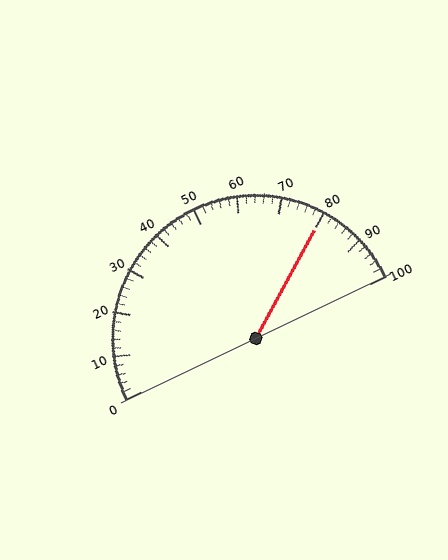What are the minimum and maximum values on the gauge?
The gauge ranges from 0 to 100.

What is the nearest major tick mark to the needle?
The nearest major tick mark is 80.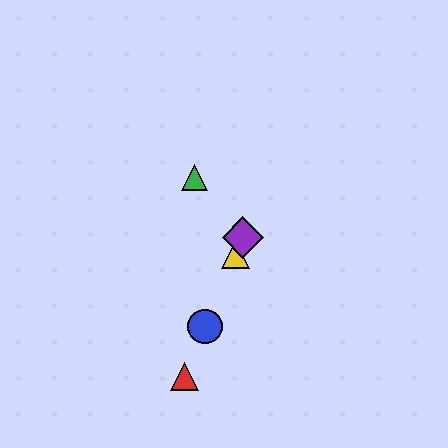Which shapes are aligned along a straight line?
The red triangle, the blue circle, the yellow triangle, the purple diamond are aligned along a straight line.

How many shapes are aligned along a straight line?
4 shapes (the red triangle, the blue circle, the yellow triangle, the purple diamond) are aligned along a straight line.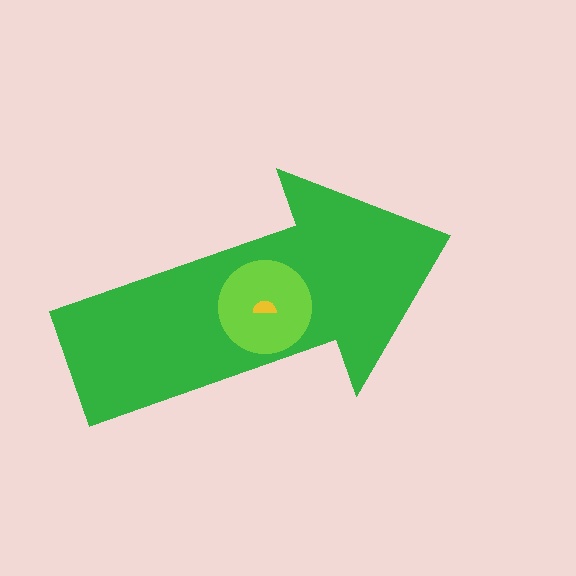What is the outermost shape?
The green arrow.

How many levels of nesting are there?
3.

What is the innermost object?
The yellow semicircle.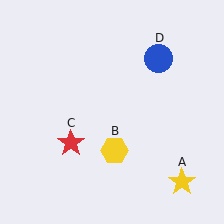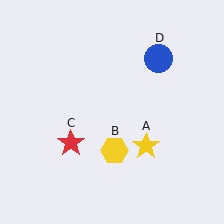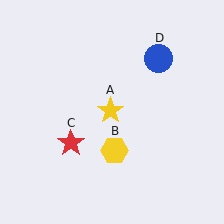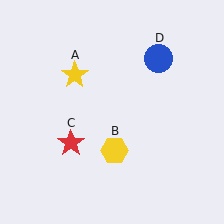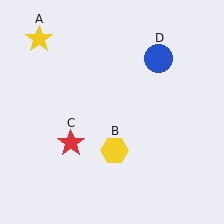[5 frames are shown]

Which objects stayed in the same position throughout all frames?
Yellow hexagon (object B) and red star (object C) and blue circle (object D) remained stationary.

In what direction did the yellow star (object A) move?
The yellow star (object A) moved up and to the left.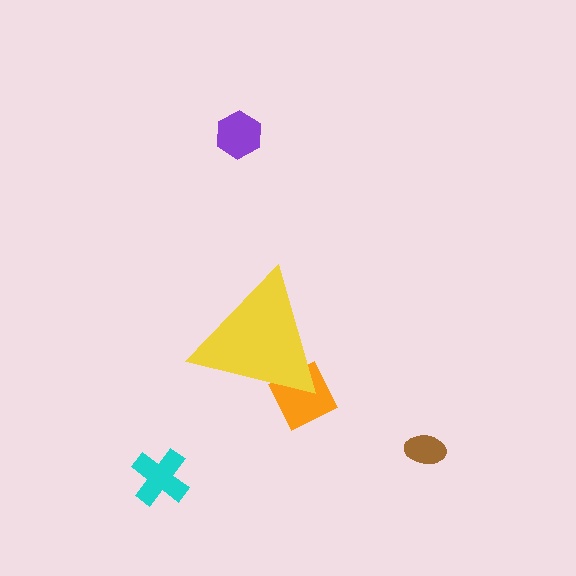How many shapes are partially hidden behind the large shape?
1 shape is partially hidden.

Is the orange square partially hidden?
Yes, the orange square is partially hidden behind the yellow triangle.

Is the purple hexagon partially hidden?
No, the purple hexagon is fully visible.